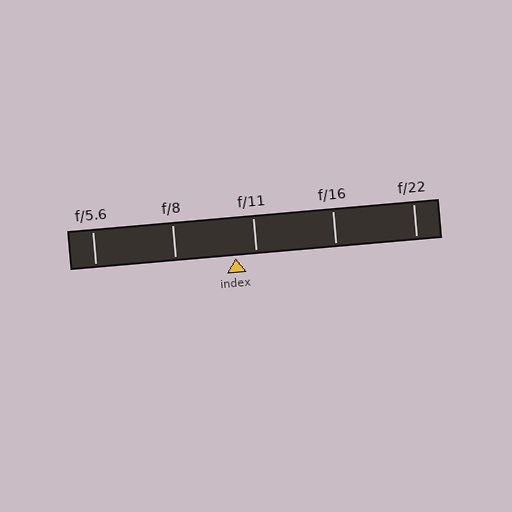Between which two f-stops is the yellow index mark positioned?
The index mark is between f/8 and f/11.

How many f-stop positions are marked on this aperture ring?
There are 5 f-stop positions marked.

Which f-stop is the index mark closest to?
The index mark is closest to f/11.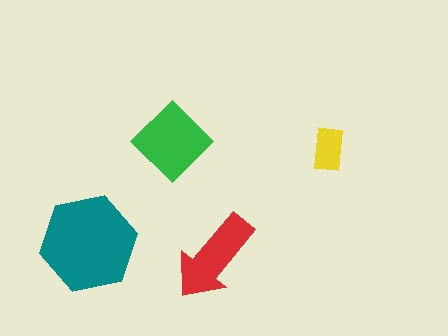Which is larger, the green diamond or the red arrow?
The green diamond.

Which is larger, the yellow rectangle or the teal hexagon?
The teal hexagon.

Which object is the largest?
The teal hexagon.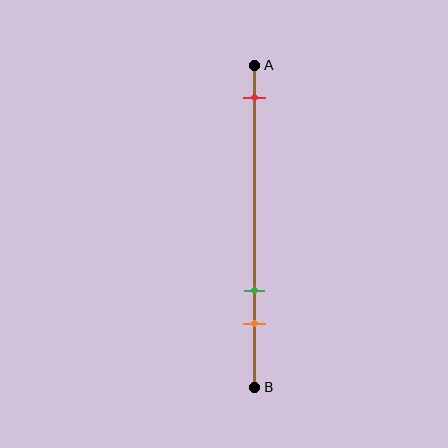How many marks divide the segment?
There are 3 marks dividing the segment.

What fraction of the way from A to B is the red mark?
The red mark is approximately 10% (0.1) of the way from A to B.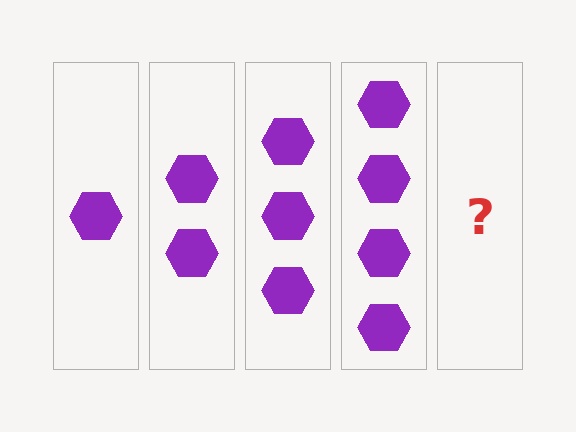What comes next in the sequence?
The next element should be 5 hexagons.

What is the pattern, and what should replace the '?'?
The pattern is that each step adds one more hexagon. The '?' should be 5 hexagons.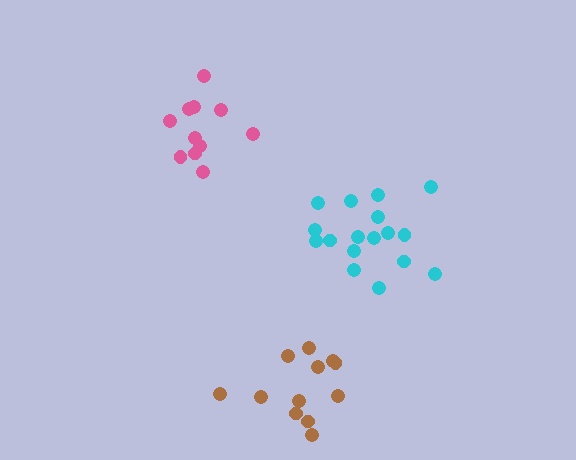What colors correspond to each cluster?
The clusters are colored: cyan, pink, brown.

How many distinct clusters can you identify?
There are 3 distinct clusters.